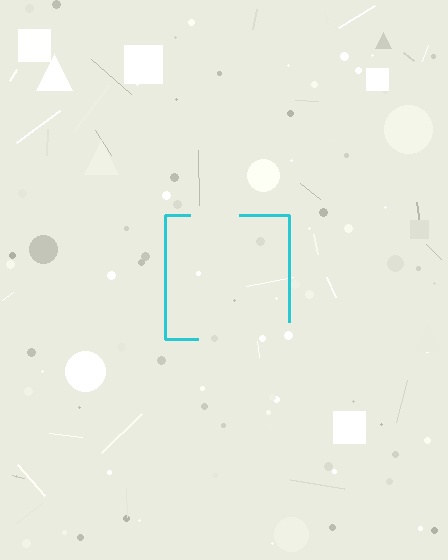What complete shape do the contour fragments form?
The contour fragments form a square.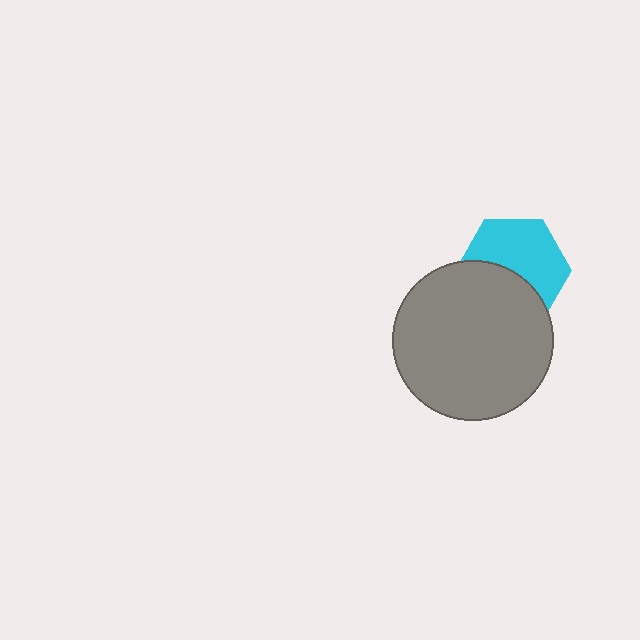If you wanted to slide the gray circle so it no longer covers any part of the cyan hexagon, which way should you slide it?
Slide it down — that is the most direct way to separate the two shapes.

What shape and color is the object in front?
The object in front is a gray circle.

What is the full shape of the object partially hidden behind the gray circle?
The partially hidden object is a cyan hexagon.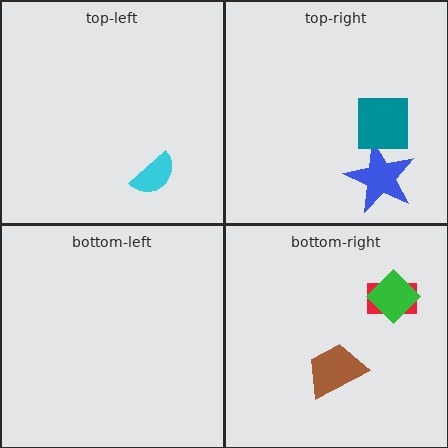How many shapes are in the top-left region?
1.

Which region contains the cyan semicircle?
The top-left region.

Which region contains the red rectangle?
The bottom-right region.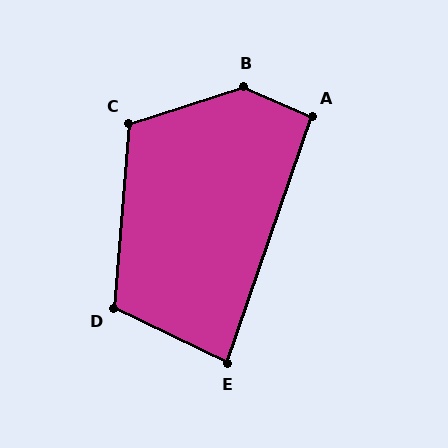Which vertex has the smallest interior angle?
E, at approximately 83 degrees.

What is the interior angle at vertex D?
Approximately 111 degrees (obtuse).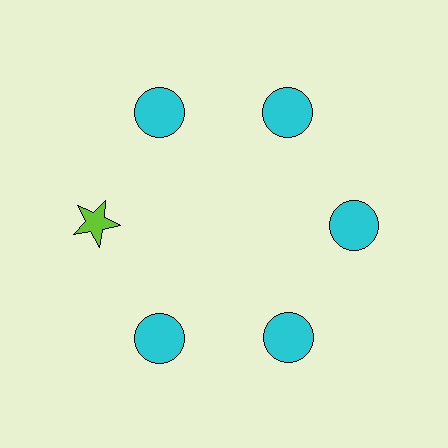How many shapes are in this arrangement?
There are 6 shapes arranged in a ring pattern.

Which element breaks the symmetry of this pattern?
The lime star at roughly the 9 o'clock position breaks the symmetry. All other shapes are cyan circles.